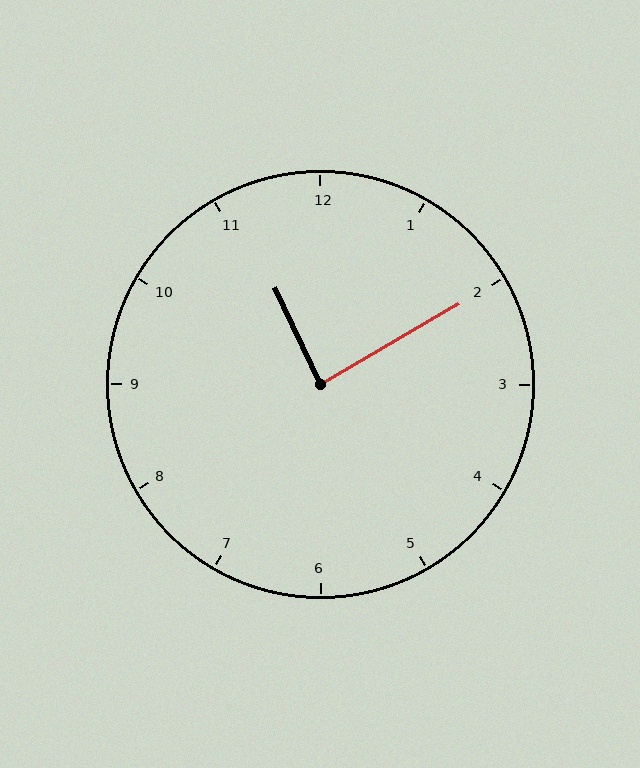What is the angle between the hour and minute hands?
Approximately 85 degrees.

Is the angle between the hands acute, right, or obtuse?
It is right.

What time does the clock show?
11:10.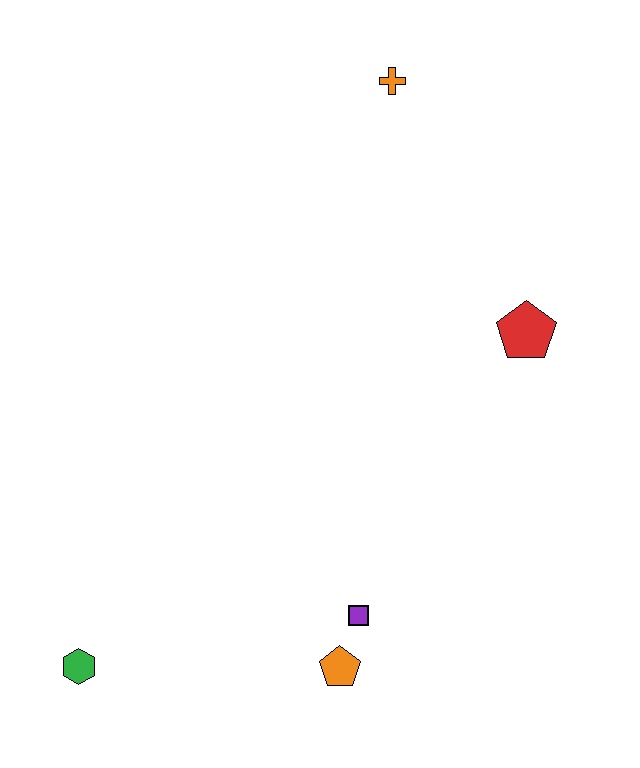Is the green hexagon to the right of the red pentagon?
No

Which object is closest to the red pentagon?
The orange cross is closest to the red pentagon.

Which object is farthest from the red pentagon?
The green hexagon is farthest from the red pentagon.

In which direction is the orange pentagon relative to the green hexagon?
The orange pentagon is to the right of the green hexagon.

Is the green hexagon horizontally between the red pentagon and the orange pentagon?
No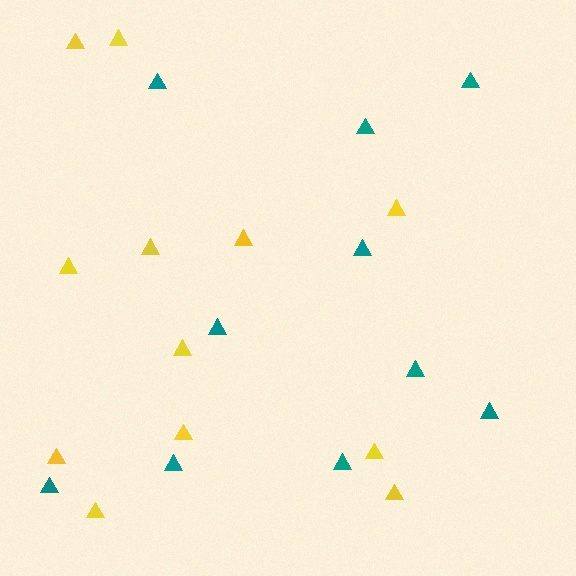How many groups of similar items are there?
There are 2 groups: one group of teal triangles (10) and one group of yellow triangles (12).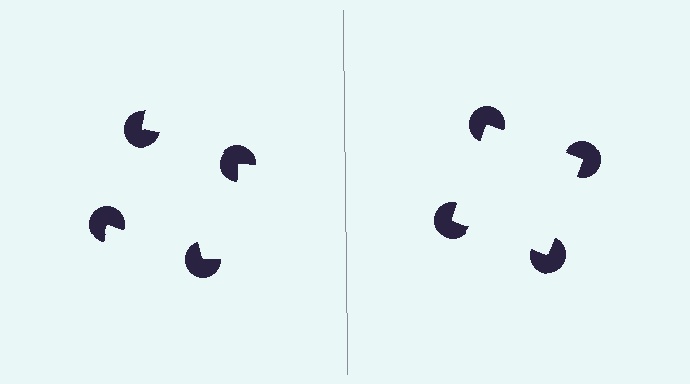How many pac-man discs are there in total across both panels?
8 — 4 on each side.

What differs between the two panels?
The pac-man discs are positioned identically on both sides; only the wedge orientations differ. On the right they align to a square; on the left they are misaligned.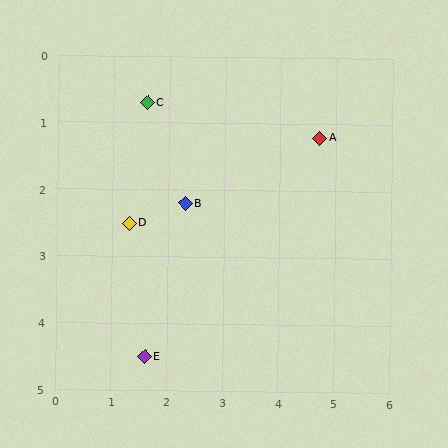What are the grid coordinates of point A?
Point A is at approximately (4.7, 1.2).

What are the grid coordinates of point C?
Point C is at approximately (1.6, 0.7).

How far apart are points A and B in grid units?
Points A and B are about 2.6 grid units apart.